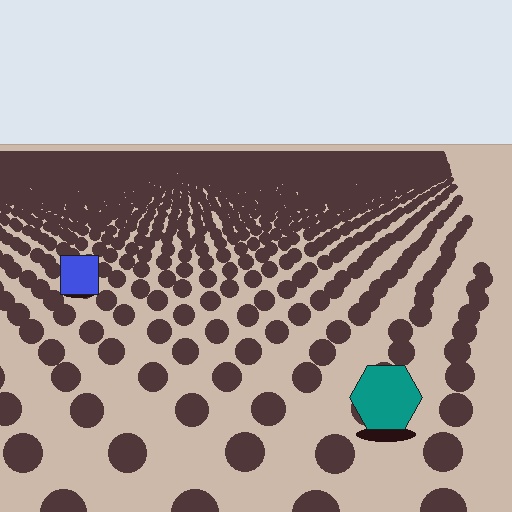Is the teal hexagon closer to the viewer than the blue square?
Yes. The teal hexagon is closer — you can tell from the texture gradient: the ground texture is coarser near it.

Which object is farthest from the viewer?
The blue square is farthest from the viewer. It appears smaller and the ground texture around it is denser.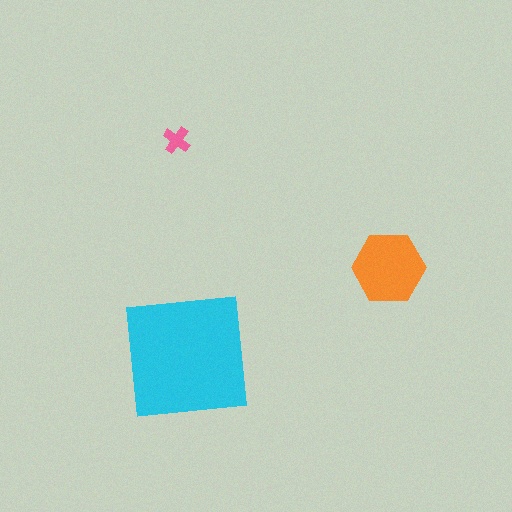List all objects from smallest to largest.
The pink cross, the orange hexagon, the cyan square.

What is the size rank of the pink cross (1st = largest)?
3rd.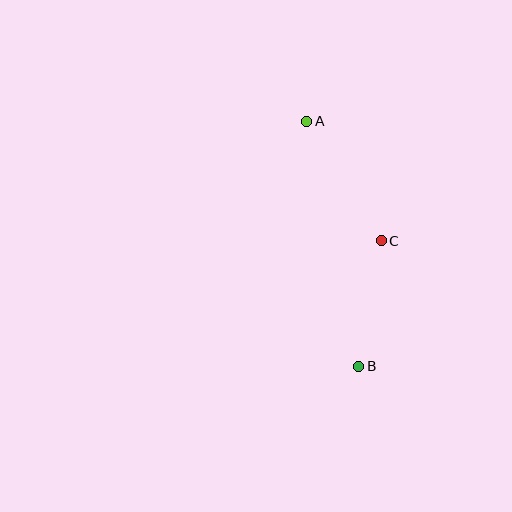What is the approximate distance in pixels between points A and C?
The distance between A and C is approximately 141 pixels.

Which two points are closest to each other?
Points B and C are closest to each other.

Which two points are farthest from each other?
Points A and B are farthest from each other.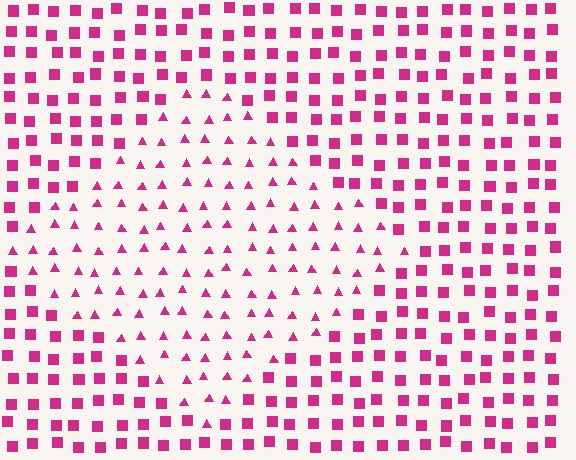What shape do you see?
I see a diamond.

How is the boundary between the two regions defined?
The boundary is defined by a change in element shape: triangles inside vs. squares outside. All elements share the same color and spacing.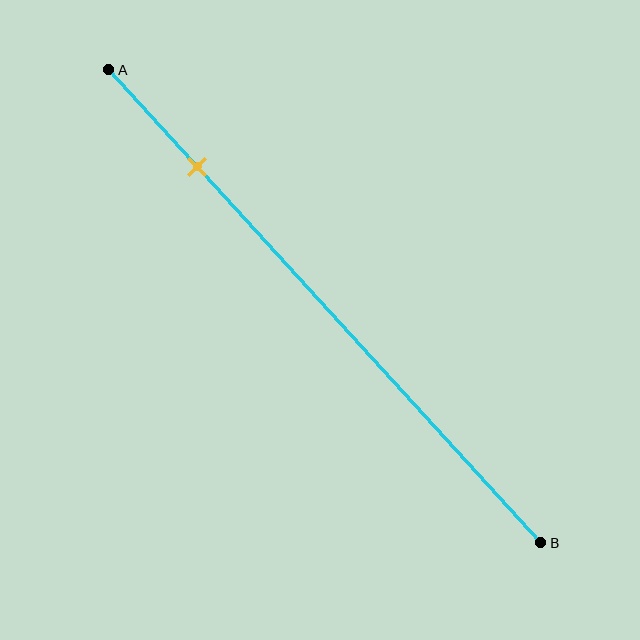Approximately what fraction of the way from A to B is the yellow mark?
The yellow mark is approximately 20% of the way from A to B.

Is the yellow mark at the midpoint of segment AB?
No, the mark is at about 20% from A, not at the 50% midpoint.